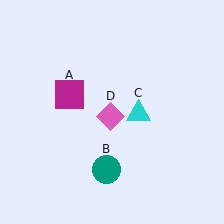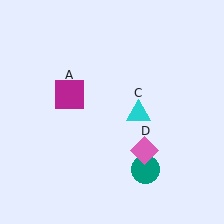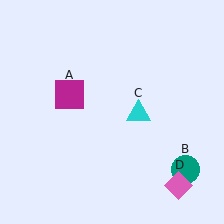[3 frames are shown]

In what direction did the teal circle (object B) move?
The teal circle (object B) moved right.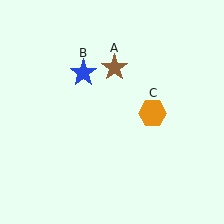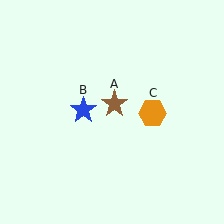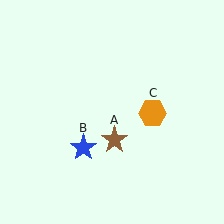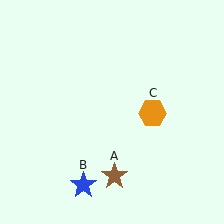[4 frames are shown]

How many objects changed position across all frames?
2 objects changed position: brown star (object A), blue star (object B).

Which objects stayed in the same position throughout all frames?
Orange hexagon (object C) remained stationary.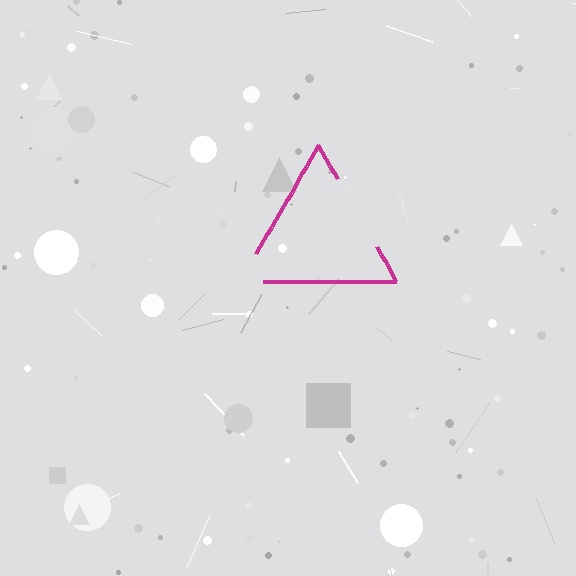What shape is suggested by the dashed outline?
The dashed outline suggests a triangle.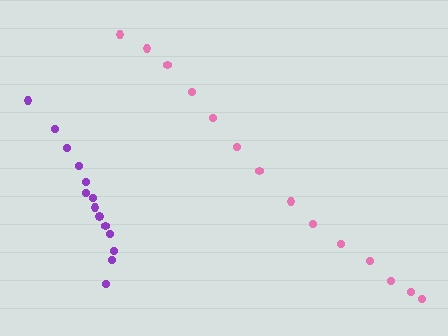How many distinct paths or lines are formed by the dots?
There are 2 distinct paths.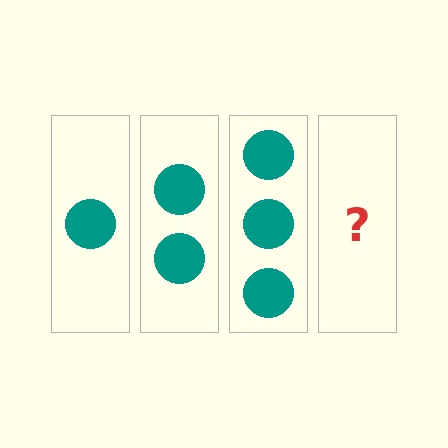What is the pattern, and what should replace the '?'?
The pattern is that each step adds one more circle. The '?' should be 4 circles.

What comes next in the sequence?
The next element should be 4 circles.